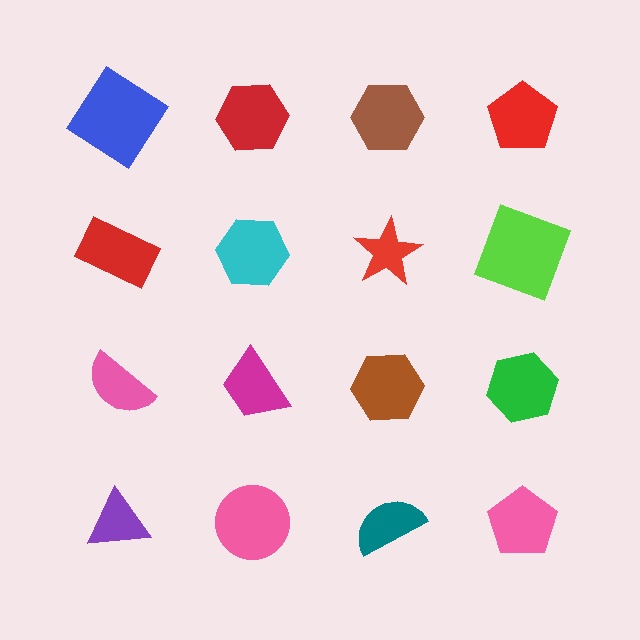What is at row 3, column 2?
A magenta trapezoid.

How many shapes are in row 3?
4 shapes.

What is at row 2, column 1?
A red rectangle.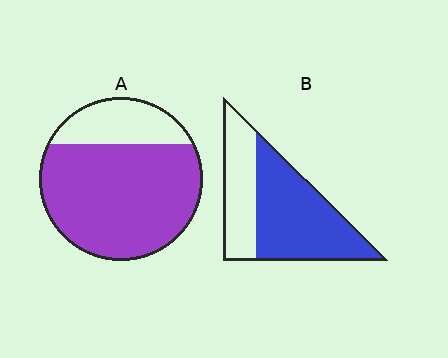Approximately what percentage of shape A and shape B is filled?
A is approximately 75% and B is approximately 65%.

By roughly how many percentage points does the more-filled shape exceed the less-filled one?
By roughly 10 percentage points (A over B).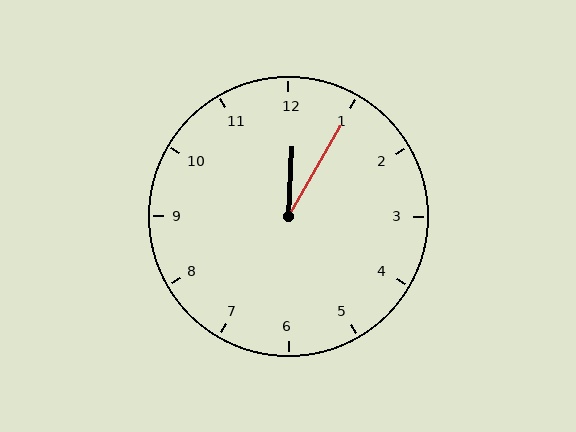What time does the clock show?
12:05.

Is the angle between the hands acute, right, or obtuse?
It is acute.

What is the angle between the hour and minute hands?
Approximately 28 degrees.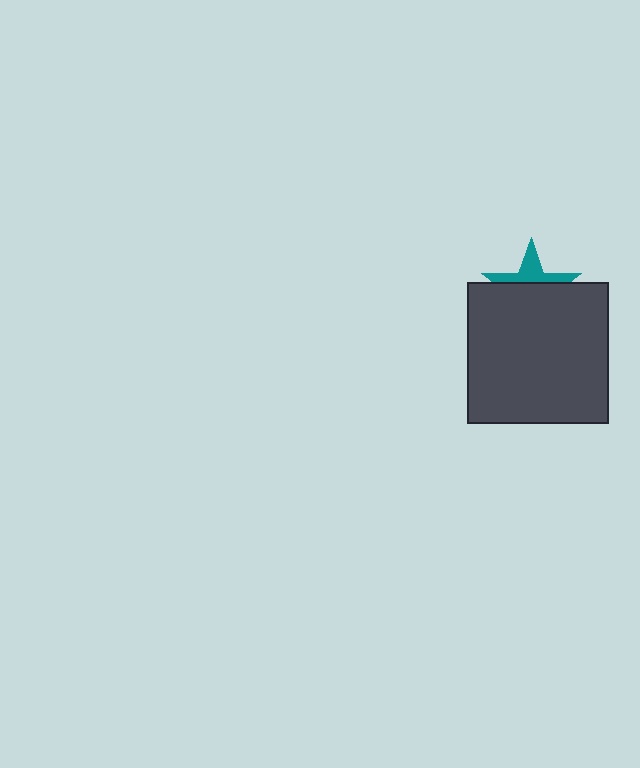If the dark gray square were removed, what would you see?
You would see the complete teal star.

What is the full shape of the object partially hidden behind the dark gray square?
The partially hidden object is a teal star.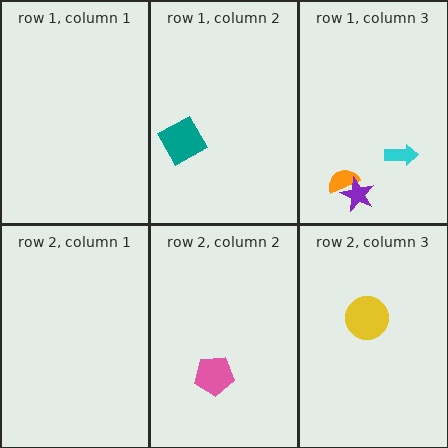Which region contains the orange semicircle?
The row 1, column 3 region.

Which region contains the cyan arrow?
The row 1, column 3 region.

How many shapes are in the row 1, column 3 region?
3.